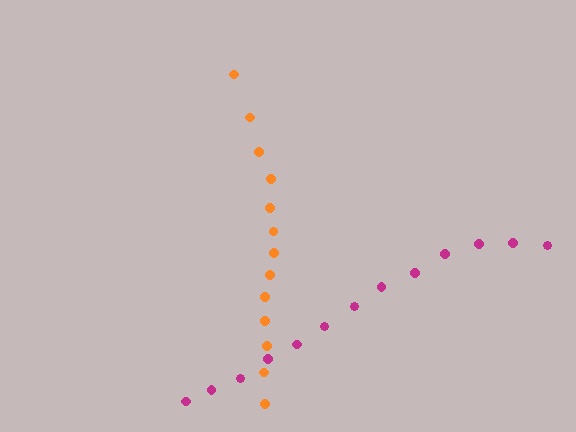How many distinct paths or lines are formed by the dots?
There are 2 distinct paths.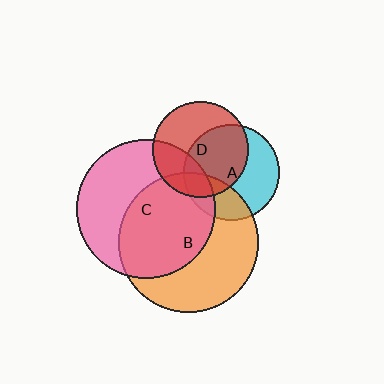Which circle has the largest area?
Circle B (orange).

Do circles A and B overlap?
Yes.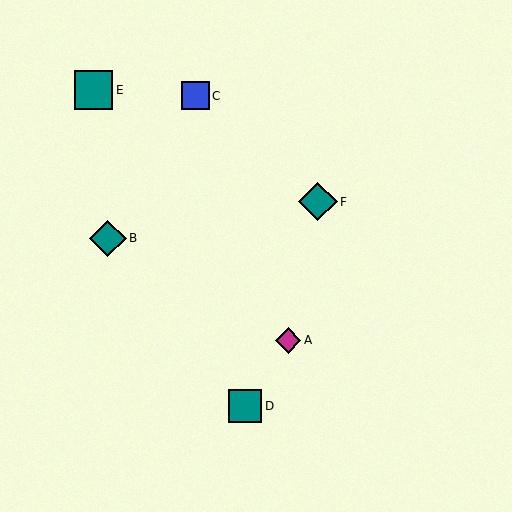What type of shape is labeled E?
Shape E is a teal square.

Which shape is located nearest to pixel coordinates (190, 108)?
The blue square (labeled C) at (195, 96) is nearest to that location.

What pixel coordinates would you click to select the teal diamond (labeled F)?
Click at (318, 202) to select the teal diamond F.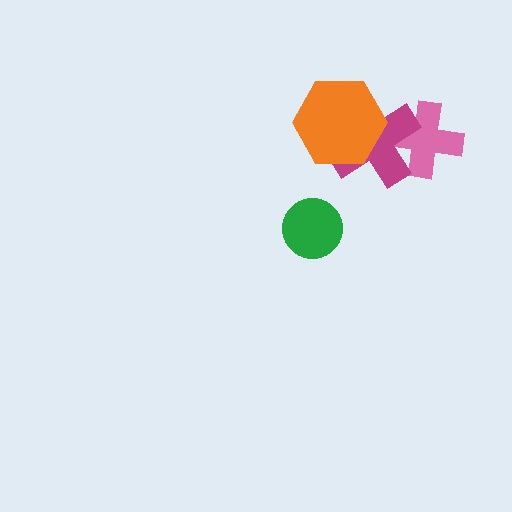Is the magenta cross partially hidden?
Yes, it is partially covered by another shape.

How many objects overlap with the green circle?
0 objects overlap with the green circle.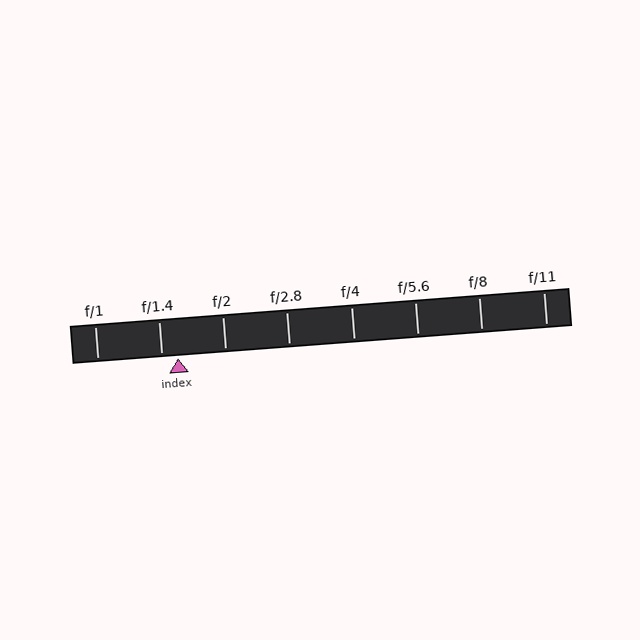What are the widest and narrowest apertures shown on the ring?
The widest aperture shown is f/1 and the narrowest is f/11.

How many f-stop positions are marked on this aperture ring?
There are 8 f-stop positions marked.